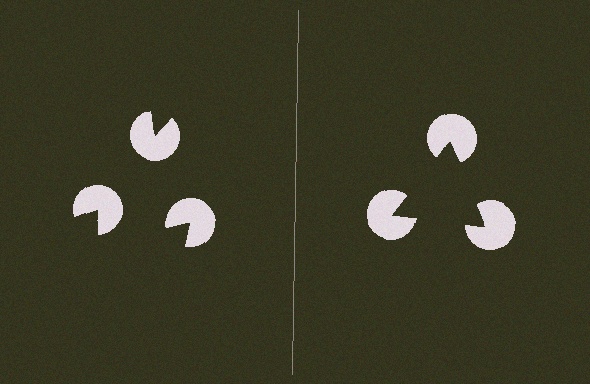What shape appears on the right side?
An illusory triangle.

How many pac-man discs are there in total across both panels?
6 — 3 on each side.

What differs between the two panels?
The pac-man discs are positioned identically on both sides; only the wedge orientations differ. On the right they align to a triangle; on the left they are misaligned.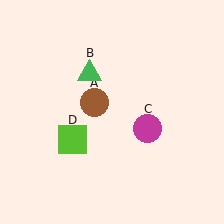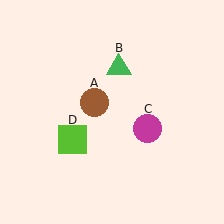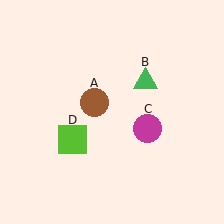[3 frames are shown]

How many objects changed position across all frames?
1 object changed position: green triangle (object B).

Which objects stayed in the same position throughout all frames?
Brown circle (object A) and magenta circle (object C) and lime square (object D) remained stationary.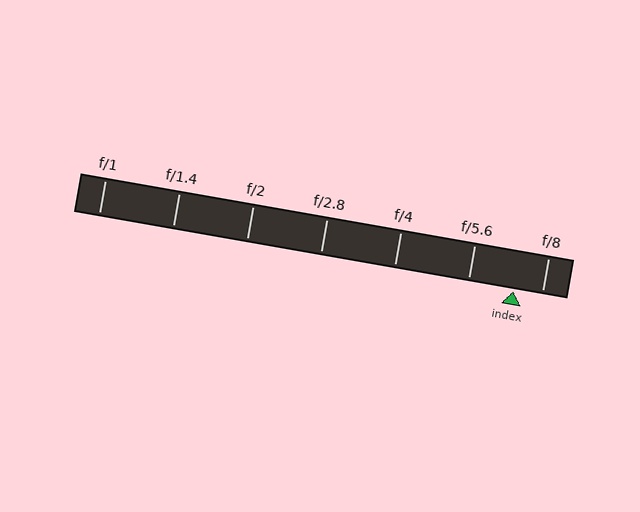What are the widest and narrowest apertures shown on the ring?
The widest aperture shown is f/1 and the narrowest is f/8.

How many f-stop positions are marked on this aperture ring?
There are 7 f-stop positions marked.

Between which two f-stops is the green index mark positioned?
The index mark is between f/5.6 and f/8.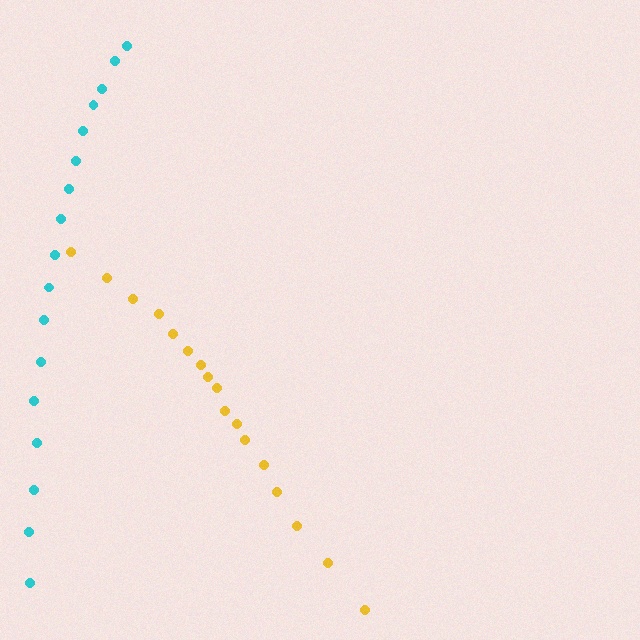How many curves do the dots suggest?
There are 2 distinct paths.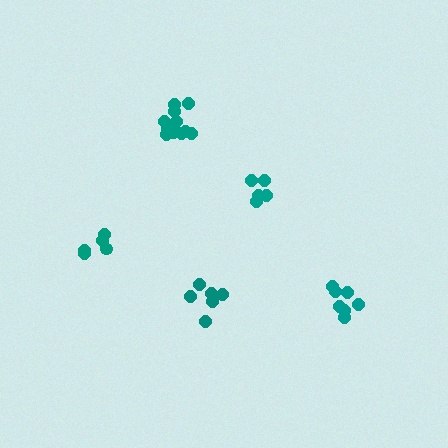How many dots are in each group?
Group 1: 7 dots, Group 2: 6 dots, Group 3: 11 dots, Group 4: 5 dots, Group 5: 5 dots (34 total).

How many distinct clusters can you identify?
There are 5 distinct clusters.